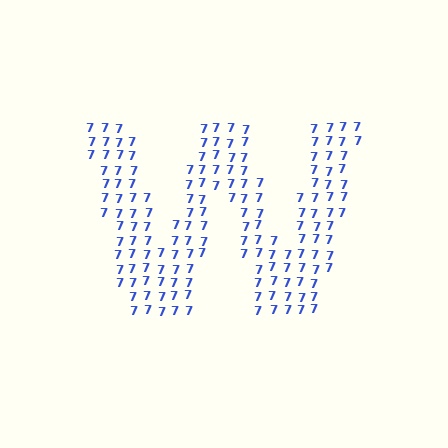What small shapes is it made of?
It is made of small digit 7's.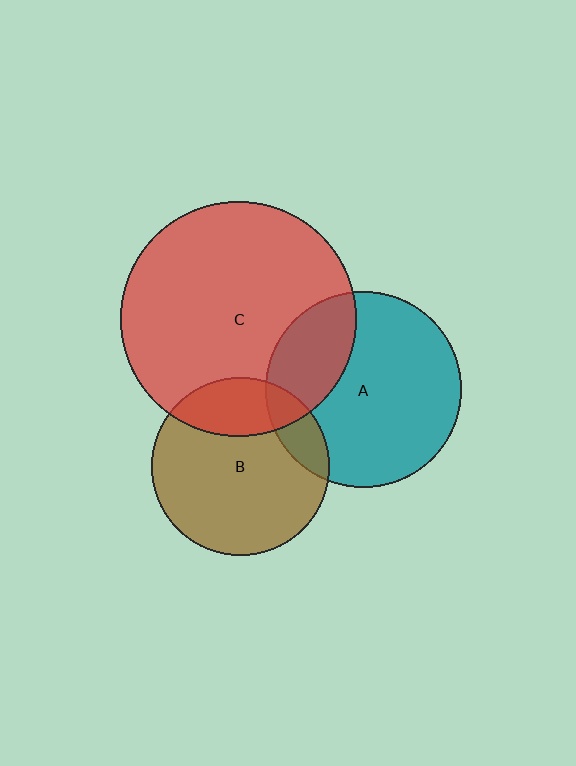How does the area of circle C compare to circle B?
Approximately 1.8 times.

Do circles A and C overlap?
Yes.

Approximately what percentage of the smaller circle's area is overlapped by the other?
Approximately 25%.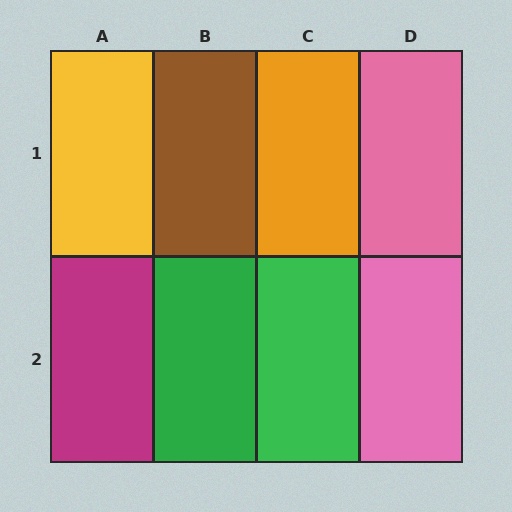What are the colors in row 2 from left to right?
Magenta, green, green, pink.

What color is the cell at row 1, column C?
Orange.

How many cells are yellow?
1 cell is yellow.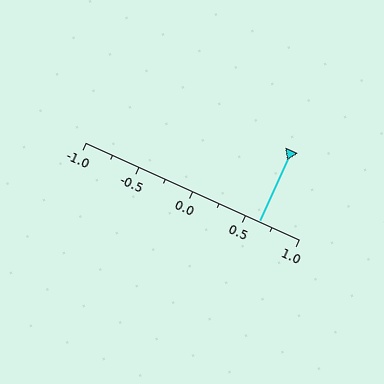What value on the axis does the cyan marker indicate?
The marker indicates approximately 0.62.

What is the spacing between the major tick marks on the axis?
The major ticks are spaced 0.5 apart.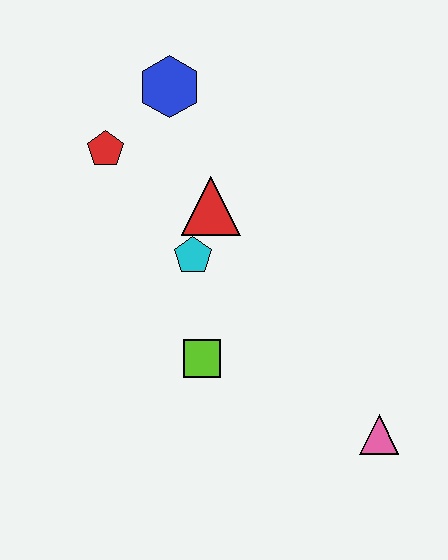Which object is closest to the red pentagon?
The blue hexagon is closest to the red pentagon.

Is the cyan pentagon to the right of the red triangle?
No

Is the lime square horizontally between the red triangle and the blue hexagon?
Yes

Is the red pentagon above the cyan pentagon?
Yes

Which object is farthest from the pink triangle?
The blue hexagon is farthest from the pink triangle.